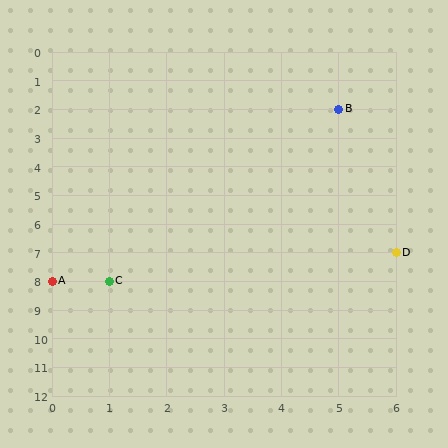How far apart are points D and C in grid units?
Points D and C are 5 columns and 1 row apart (about 5.1 grid units diagonally).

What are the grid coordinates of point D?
Point D is at grid coordinates (6, 7).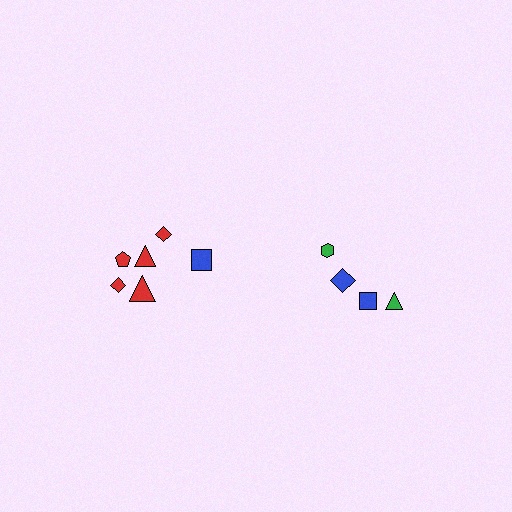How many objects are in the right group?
There are 4 objects.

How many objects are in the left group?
There are 6 objects.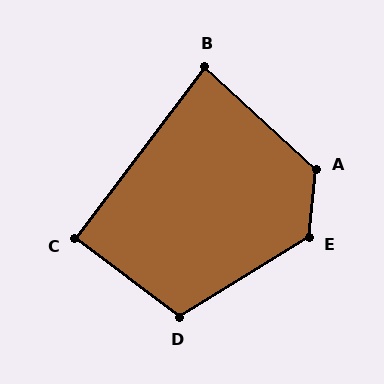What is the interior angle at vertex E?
Approximately 127 degrees (obtuse).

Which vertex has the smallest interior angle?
B, at approximately 84 degrees.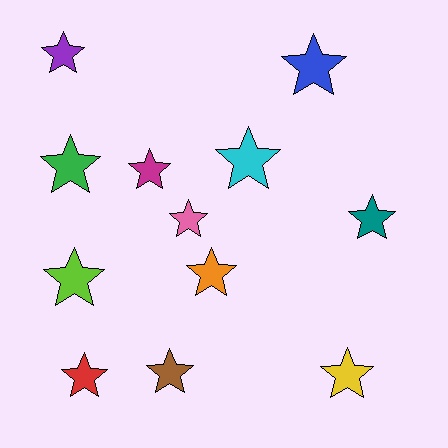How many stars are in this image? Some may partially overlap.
There are 12 stars.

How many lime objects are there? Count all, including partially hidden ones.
There is 1 lime object.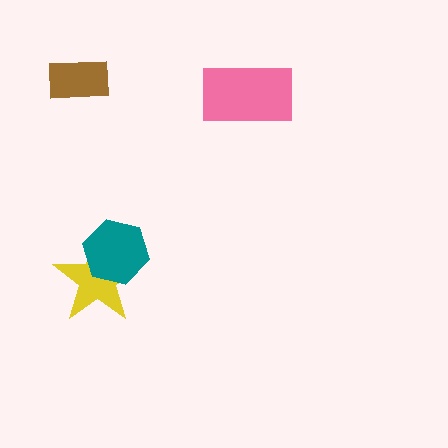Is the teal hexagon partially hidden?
No, no other shape covers it.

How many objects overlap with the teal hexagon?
1 object overlaps with the teal hexagon.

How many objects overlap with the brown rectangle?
0 objects overlap with the brown rectangle.